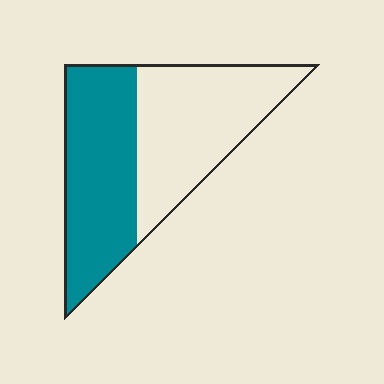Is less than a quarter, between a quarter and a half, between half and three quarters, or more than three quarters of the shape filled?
Between a quarter and a half.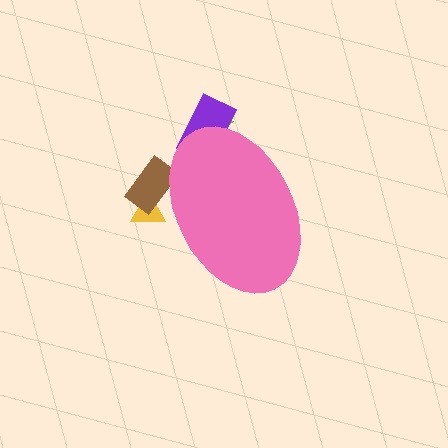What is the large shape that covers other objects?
A pink ellipse.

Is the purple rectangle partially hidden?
Yes, the purple rectangle is partially hidden behind the pink ellipse.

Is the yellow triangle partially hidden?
Yes, the yellow triangle is partially hidden behind the pink ellipse.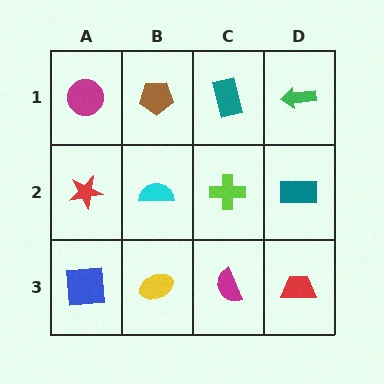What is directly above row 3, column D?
A teal rectangle.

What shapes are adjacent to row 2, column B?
A brown pentagon (row 1, column B), a yellow ellipse (row 3, column B), a red star (row 2, column A), a lime cross (row 2, column C).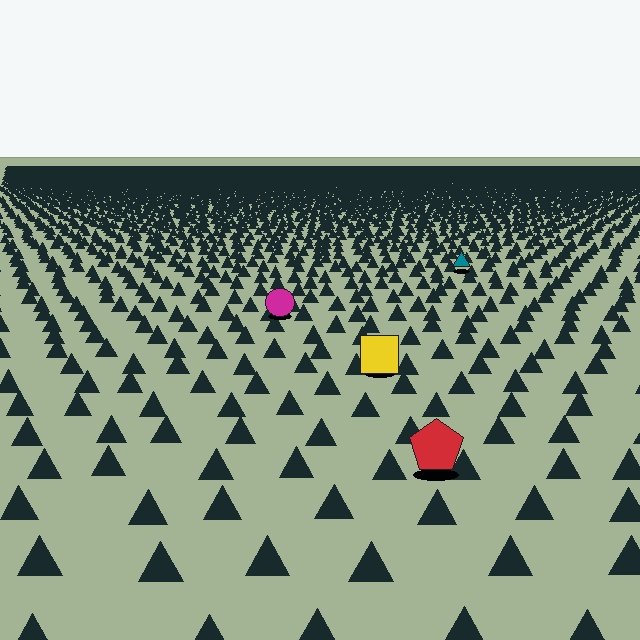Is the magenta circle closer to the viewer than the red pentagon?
No. The red pentagon is closer — you can tell from the texture gradient: the ground texture is coarser near it.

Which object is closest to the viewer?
The red pentagon is closest. The texture marks near it are larger and more spread out.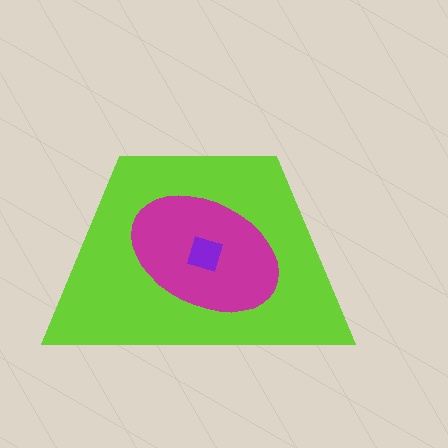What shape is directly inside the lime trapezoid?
The magenta ellipse.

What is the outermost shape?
The lime trapezoid.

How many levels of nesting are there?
3.